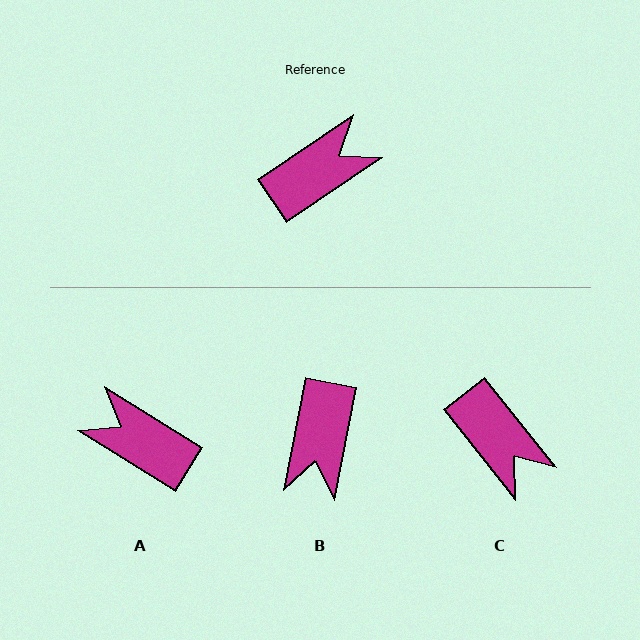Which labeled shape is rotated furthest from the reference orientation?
B, about 135 degrees away.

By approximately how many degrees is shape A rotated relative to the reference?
Approximately 114 degrees counter-clockwise.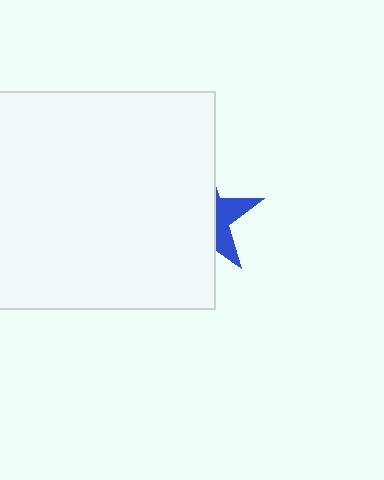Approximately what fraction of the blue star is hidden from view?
Roughly 68% of the blue star is hidden behind the white square.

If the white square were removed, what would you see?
You would see the complete blue star.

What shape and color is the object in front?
The object in front is a white square.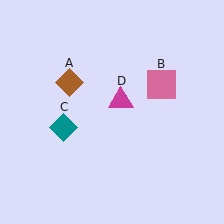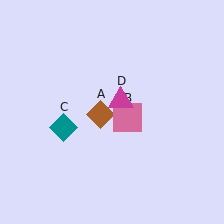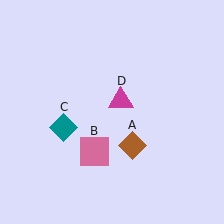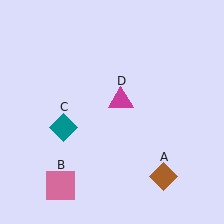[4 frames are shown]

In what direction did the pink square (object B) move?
The pink square (object B) moved down and to the left.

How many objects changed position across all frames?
2 objects changed position: brown diamond (object A), pink square (object B).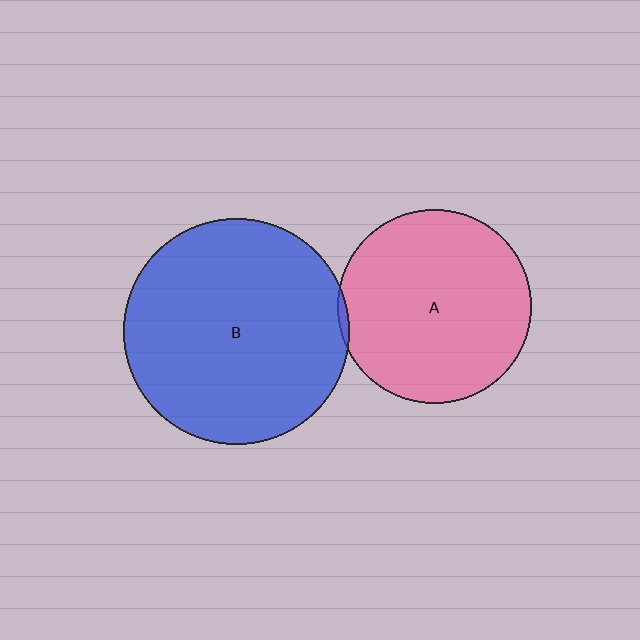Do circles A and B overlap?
Yes.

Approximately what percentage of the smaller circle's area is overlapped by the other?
Approximately 5%.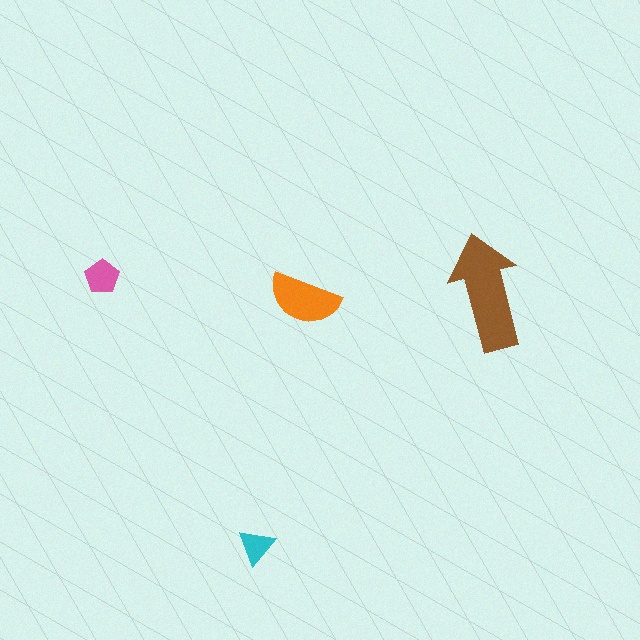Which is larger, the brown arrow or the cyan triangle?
The brown arrow.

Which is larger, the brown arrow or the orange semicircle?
The brown arrow.